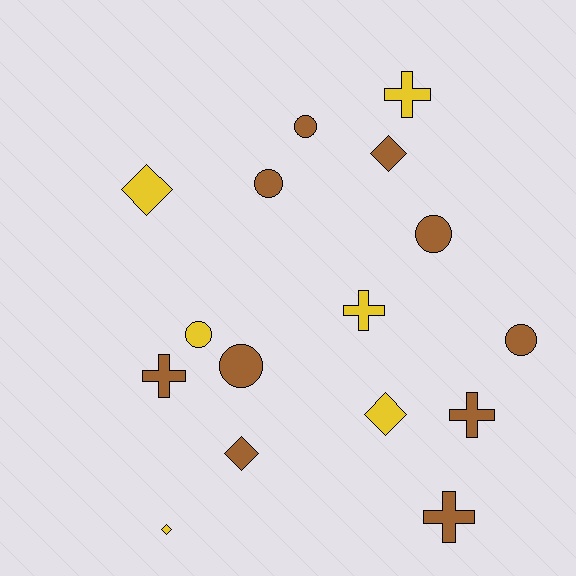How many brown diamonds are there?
There are 2 brown diamonds.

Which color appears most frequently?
Brown, with 10 objects.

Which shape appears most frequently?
Circle, with 6 objects.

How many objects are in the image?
There are 16 objects.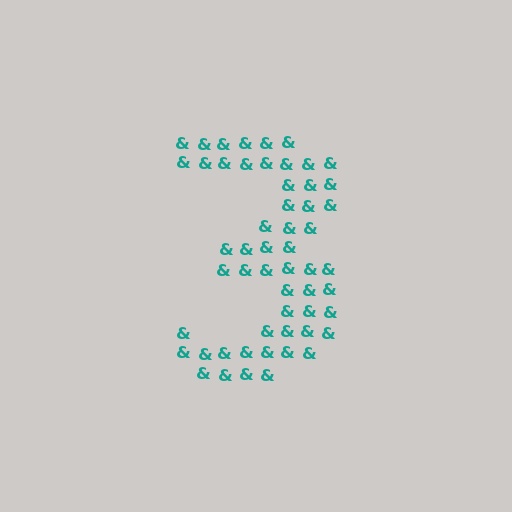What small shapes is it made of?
It is made of small ampersands.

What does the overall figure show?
The overall figure shows the digit 3.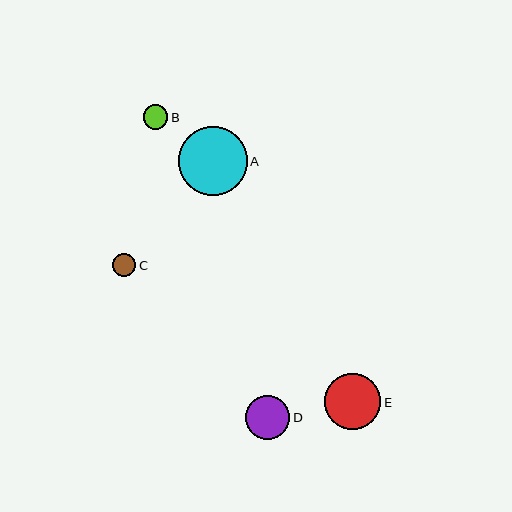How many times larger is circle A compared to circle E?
Circle A is approximately 1.2 times the size of circle E.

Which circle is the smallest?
Circle C is the smallest with a size of approximately 23 pixels.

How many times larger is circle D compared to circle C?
Circle D is approximately 1.9 times the size of circle C.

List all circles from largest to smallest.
From largest to smallest: A, E, D, B, C.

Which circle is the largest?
Circle A is the largest with a size of approximately 69 pixels.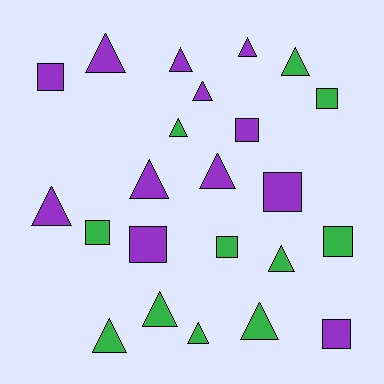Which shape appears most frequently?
Triangle, with 14 objects.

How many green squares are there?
There are 4 green squares.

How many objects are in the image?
There are 23 objects.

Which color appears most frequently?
Purple, with 12 objects.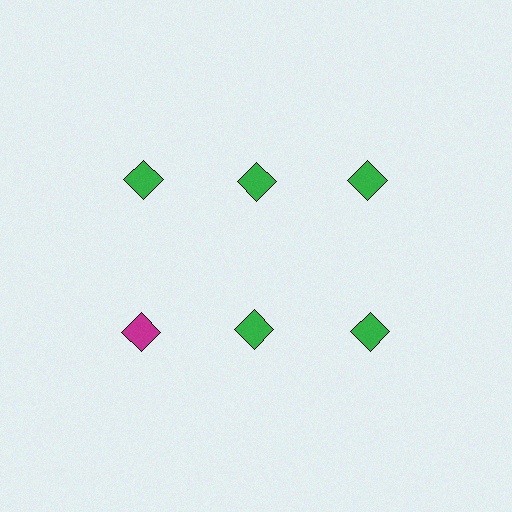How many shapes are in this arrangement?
There are 6 shapes arranged in a grid pattern.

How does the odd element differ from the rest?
It has a different color: magenta instead of green.